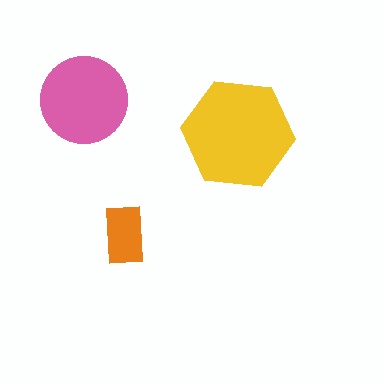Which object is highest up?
The pink circle is topmost.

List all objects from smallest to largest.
The orange rectangle, the pink circle, the yellow hexagon.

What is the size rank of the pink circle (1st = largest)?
2nd.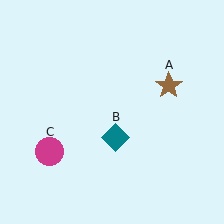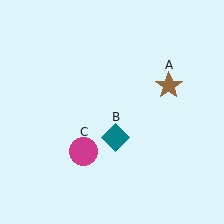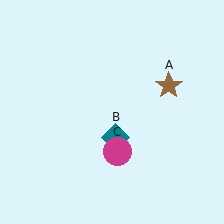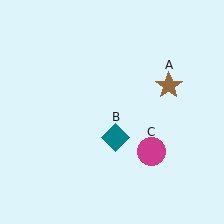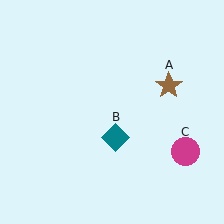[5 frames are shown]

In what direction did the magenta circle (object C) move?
The magenta circle (object C) moved right.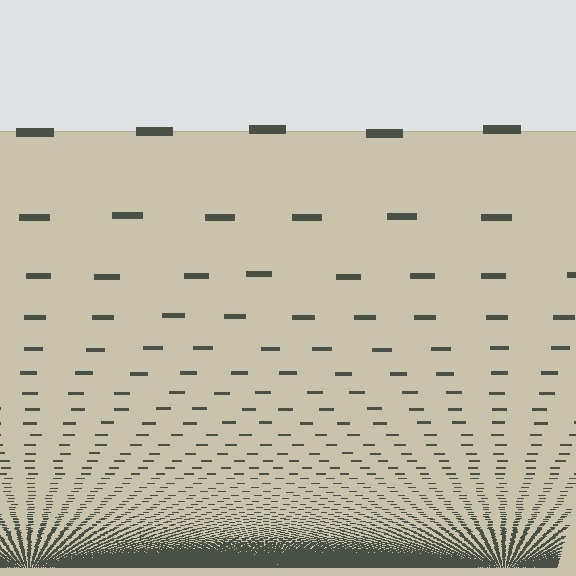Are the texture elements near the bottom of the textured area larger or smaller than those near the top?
Smaller. The gradient is inverted — elements near the bottom are smaller and denser.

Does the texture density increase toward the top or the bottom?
Density increases toward the bottom.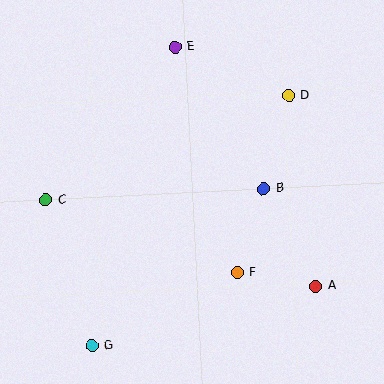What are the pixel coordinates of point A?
Point A is at (316, 286).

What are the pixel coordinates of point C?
Point C is at (46, 200).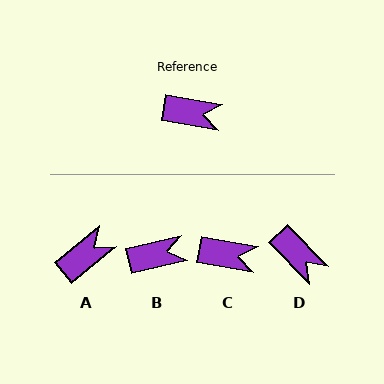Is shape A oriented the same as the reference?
No, it is off by about 49 degrees.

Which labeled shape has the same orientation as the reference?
C.